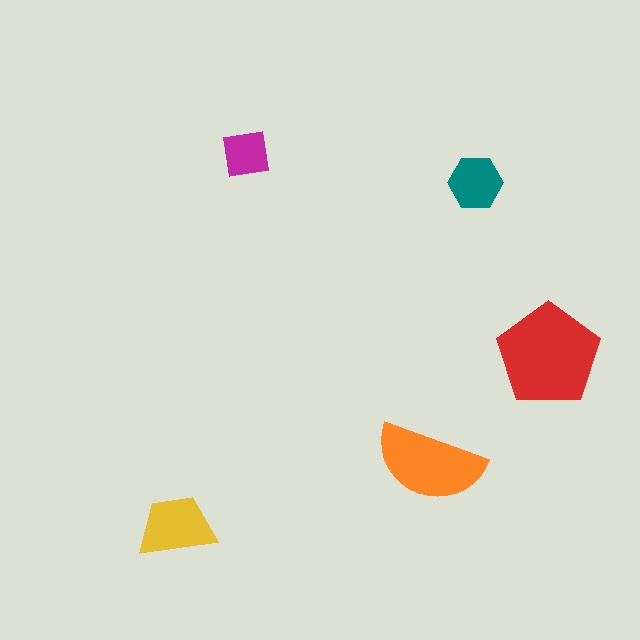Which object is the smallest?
The magenta square.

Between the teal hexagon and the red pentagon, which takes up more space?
The red pentagon.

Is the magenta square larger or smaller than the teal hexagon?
Smaller.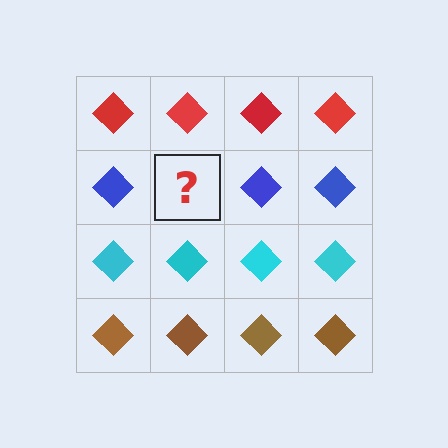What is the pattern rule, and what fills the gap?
The rule is that each row has a consistent color. The gap should be filled with a blue diamond.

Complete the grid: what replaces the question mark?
The question mark should be replaced with a blue diamond.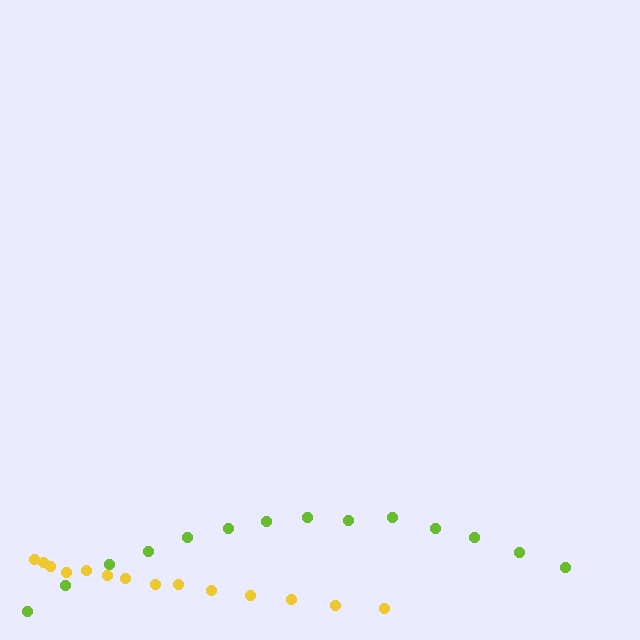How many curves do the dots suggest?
There are 2 distinct paths.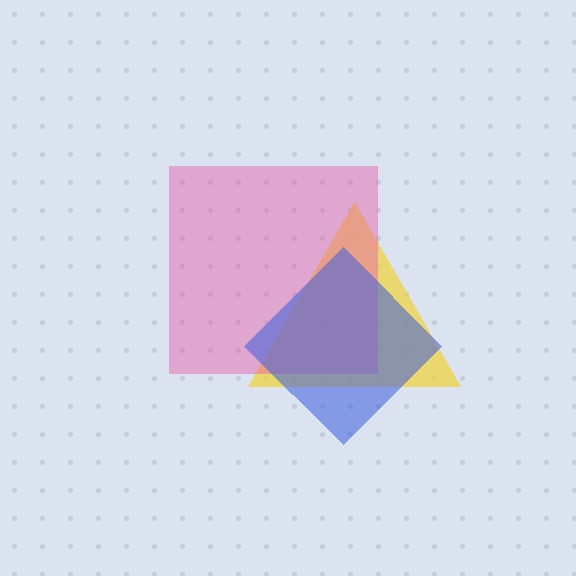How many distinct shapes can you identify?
There are 3 distinct shapes: a yellow triangle, a pink square, a blue diamond.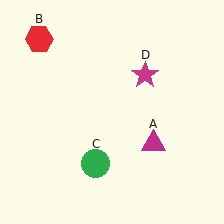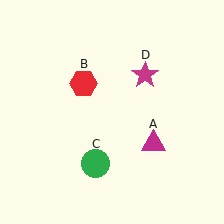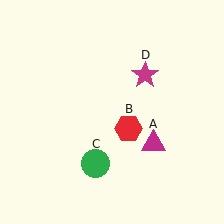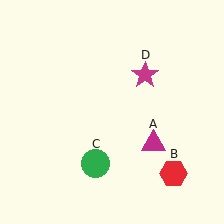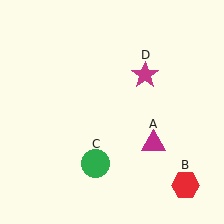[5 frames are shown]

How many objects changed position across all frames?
1 object changed position: red hexagon (object B).